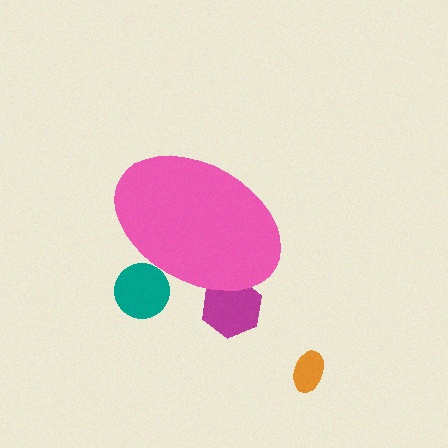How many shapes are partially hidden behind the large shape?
2 shapes are partially hidden.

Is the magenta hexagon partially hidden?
Yes, the magenta hexagon is partially hidden behind the pink ellipse.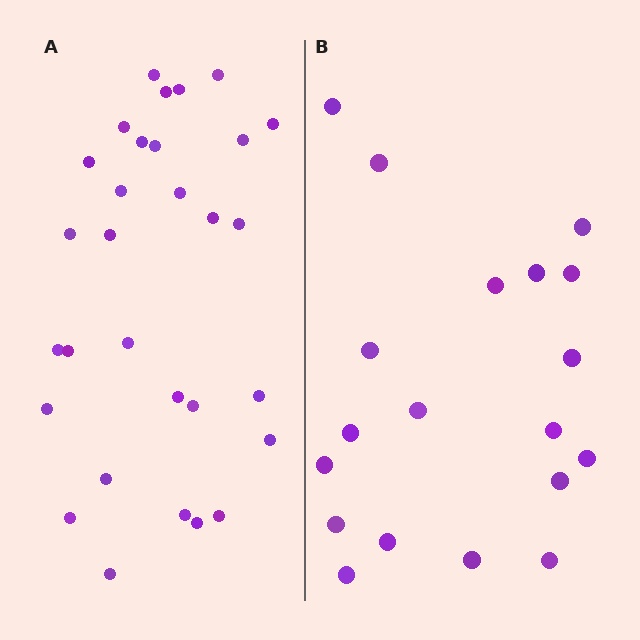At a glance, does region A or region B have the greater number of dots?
Region A (the left region) has more dots.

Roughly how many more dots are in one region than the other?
Region A has roughly 12 or so more dots than region B.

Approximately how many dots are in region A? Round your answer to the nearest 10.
About 30 dots.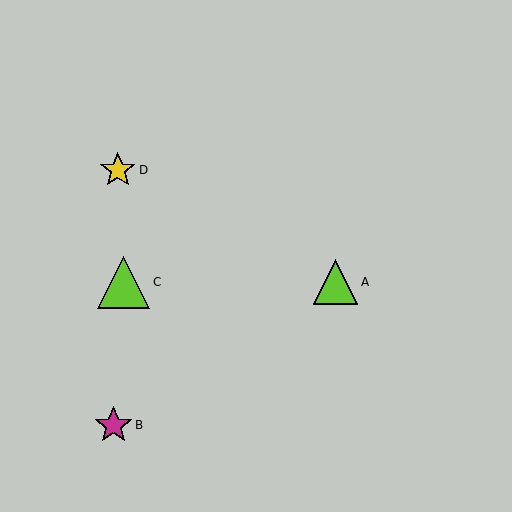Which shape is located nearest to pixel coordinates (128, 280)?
The lime triangle (labeled C) at (124, 282) is nearest to that location.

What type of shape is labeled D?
Shape D is a yellow star.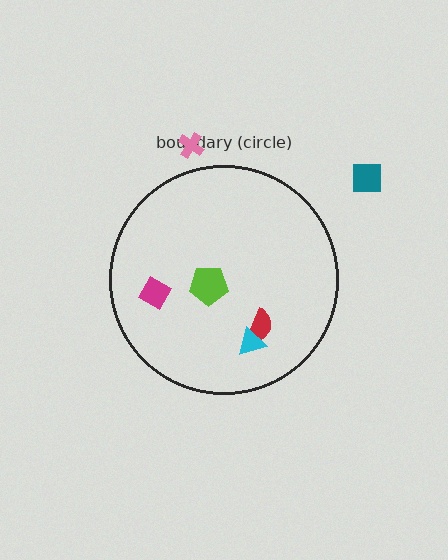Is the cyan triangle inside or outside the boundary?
Inside.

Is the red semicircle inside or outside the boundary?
Inside.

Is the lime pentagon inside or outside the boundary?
Inside.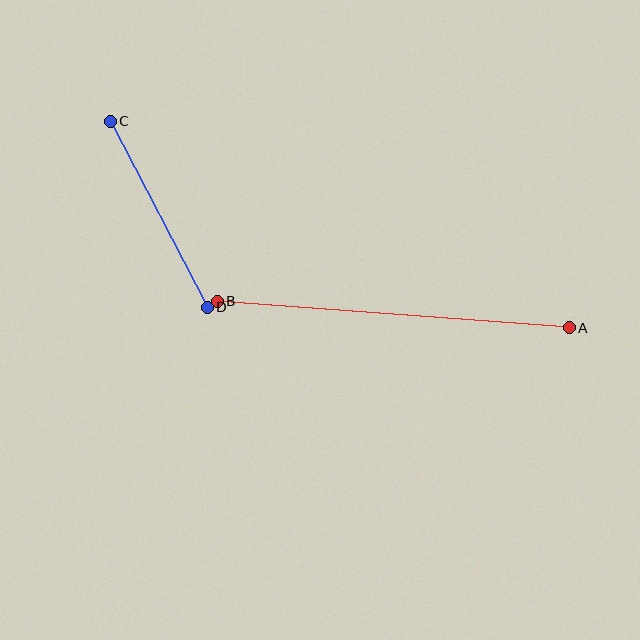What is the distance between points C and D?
The distance is approximately 209 pixels.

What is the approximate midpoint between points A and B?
The midpoint is at approximately (393, 315) pixels.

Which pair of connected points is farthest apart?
Points A and B are farthest apart.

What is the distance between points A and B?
The distance is approximately 353 pixels.